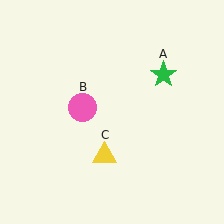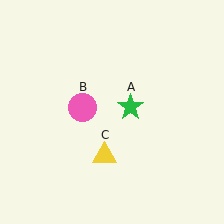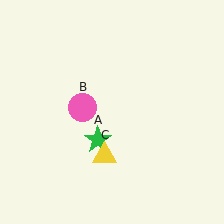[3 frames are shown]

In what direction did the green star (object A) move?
The green star (object A) moved down and to the left.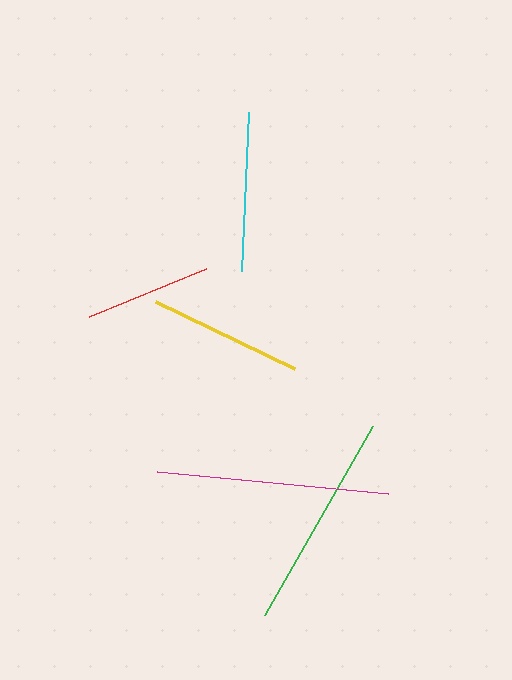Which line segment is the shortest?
The red line is the shortest at approximately 127 pixels.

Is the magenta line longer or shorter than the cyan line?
The magenta line is longer than the cyan line.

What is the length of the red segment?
The red segment is approximately 127 pixels long.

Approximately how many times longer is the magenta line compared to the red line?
The magenta line is approximately 1.8 times the length of the red line.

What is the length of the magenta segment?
The magenta segment is approximately 231 pixels long.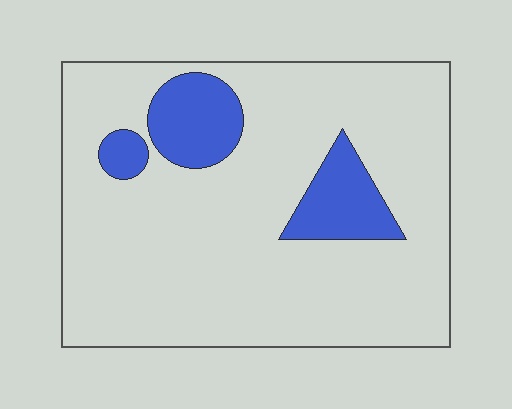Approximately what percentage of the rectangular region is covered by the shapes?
Approximately 15%.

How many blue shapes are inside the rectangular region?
3.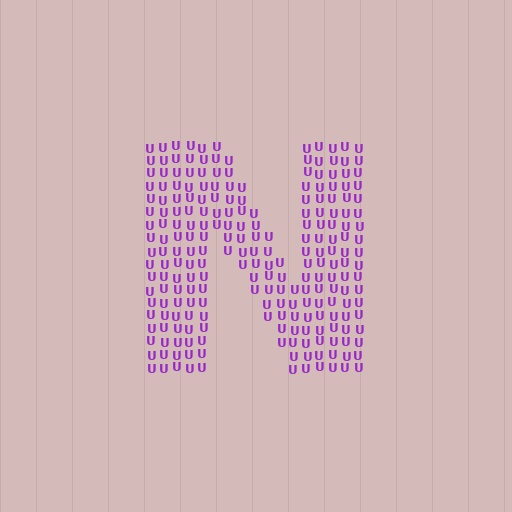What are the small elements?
The small elements are letter U's.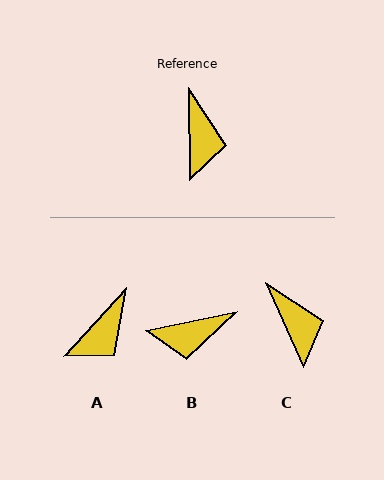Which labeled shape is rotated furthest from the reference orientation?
B, about 80 degrees away.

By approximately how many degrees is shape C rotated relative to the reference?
Approximately 23 degrees counter-clockwise.